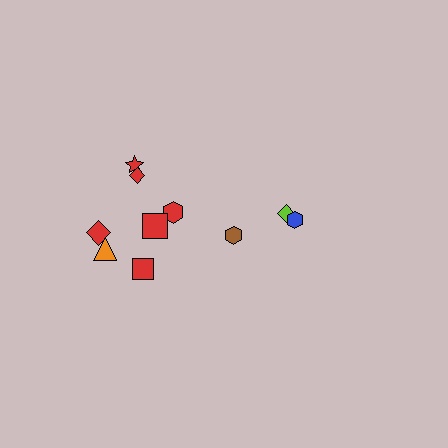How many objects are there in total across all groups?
There are 10 objects.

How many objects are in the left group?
There are 7 objects.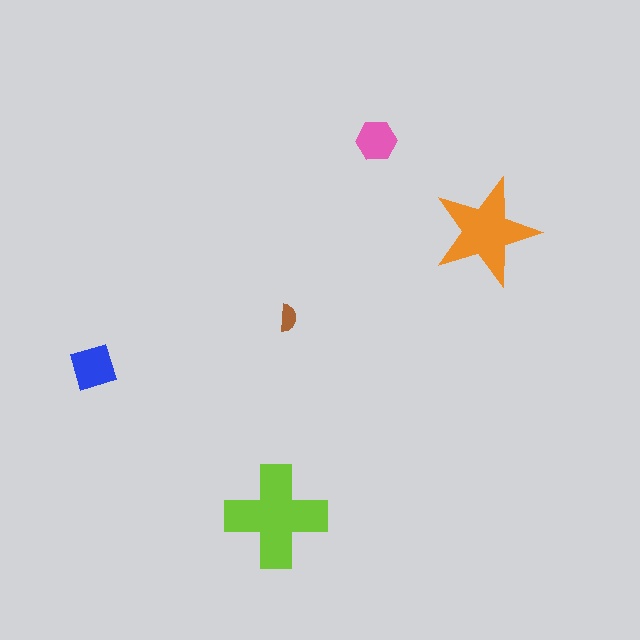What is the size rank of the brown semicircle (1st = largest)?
5th.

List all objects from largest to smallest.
The lime cross, the orange star, the blue diamond, the pink hexagon, the brown semicircle.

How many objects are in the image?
There are 5 objects in the image.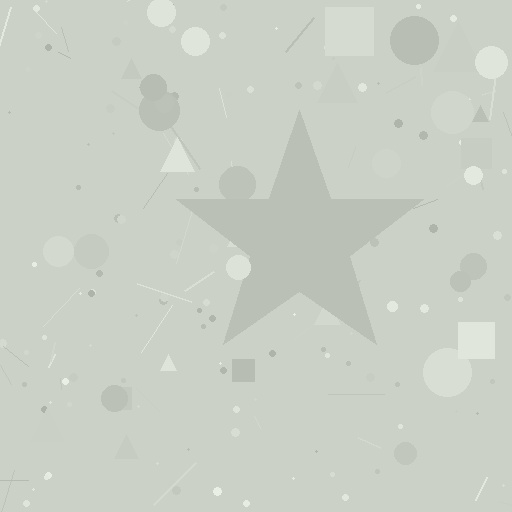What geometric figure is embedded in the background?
A star is embedded in the background.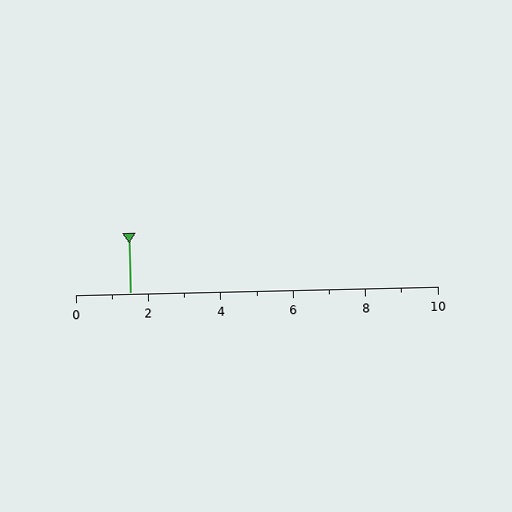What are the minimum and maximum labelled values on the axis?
The axis runs from 0 to 10.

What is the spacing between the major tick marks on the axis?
The major ticks are spaced 2 apart.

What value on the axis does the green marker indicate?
The marker indicates approximately 1.5.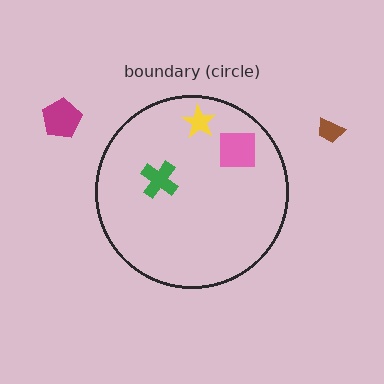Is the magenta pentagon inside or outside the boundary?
Outside.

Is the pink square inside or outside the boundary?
Inside.